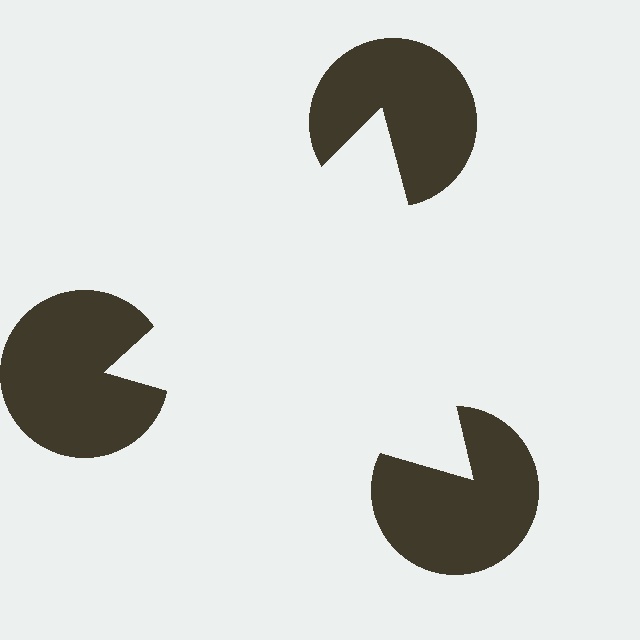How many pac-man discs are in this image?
There are 3 — one at each vertex of the illusory triangle.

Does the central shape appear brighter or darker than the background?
It typically appears slightly brighter than the background, even though no actual brightness change is drawn.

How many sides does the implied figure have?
3 sides.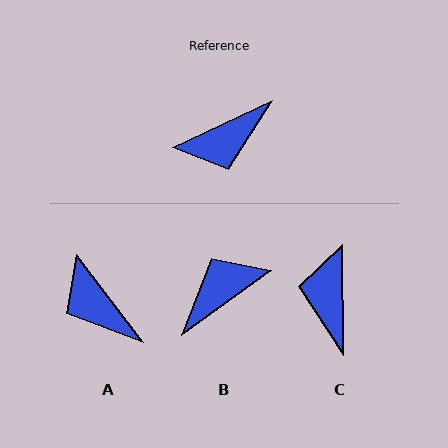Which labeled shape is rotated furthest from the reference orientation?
B, about 169 degrees away.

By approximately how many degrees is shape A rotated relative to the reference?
Approximately 78 degrees clockwise.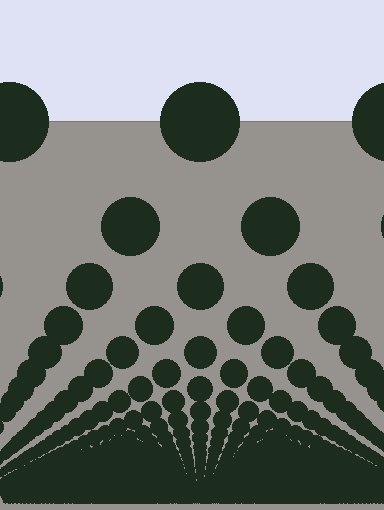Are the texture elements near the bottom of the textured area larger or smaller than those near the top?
Smaller. The gradient is inverted — elements near the bottom are smaller and denser.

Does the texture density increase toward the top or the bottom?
Density increases toward the bottom.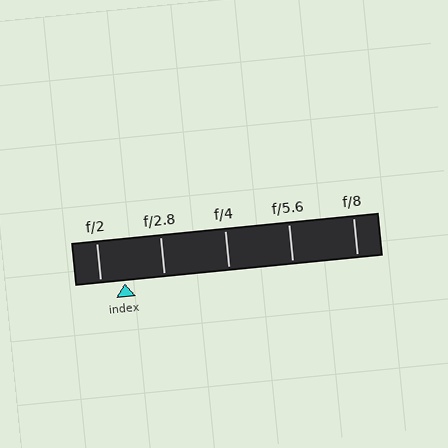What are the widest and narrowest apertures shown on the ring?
The widest aperture shown is f/2 and the narrowest is f/8.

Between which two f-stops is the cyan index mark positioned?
The index mark is between f/2 and f/2.8.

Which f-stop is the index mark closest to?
The index mark is closest to f/2.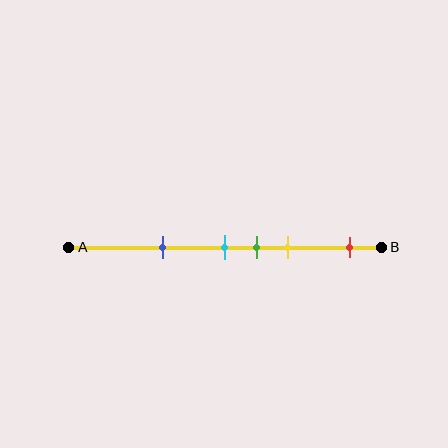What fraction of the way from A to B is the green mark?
The green mark is approximately 60% (0.6) of the way from A to B.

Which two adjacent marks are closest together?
The cyan and green marks are the closest adjacent pair.